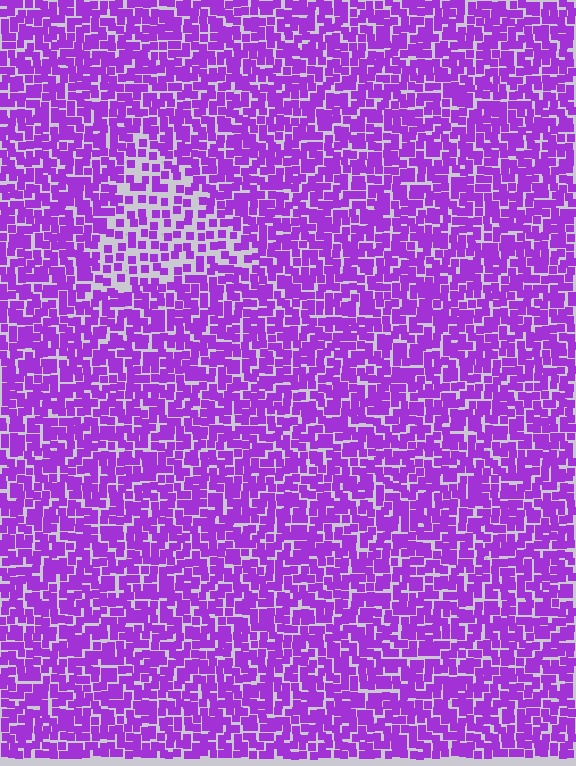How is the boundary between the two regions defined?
The boundary is defined by a change in element density (approximately 1.9x ratio). All elements are the same color, size, and shape.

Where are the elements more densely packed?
The elements are more densely packed outside the triangle boundary.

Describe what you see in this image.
The image contains small purple elements arranged at two different densities. A triangle-shaped region is visible where the elements are less densely packed than the surrounding area.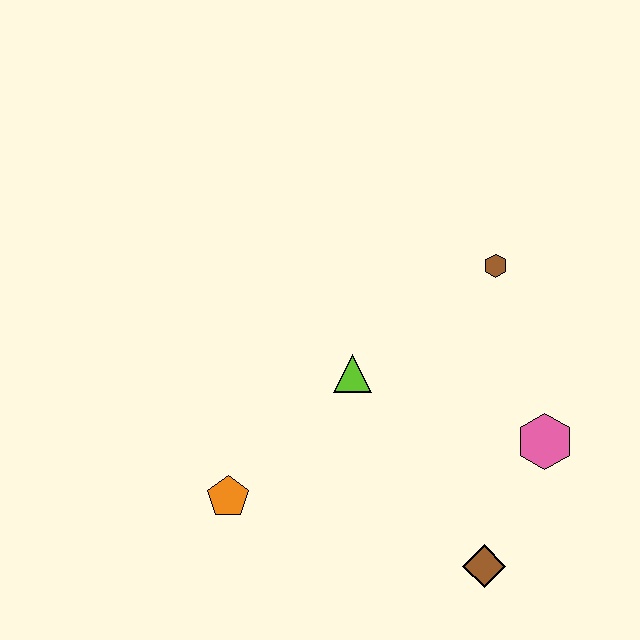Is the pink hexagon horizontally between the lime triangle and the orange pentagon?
No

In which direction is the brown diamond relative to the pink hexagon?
The brown diamond is below the pink hexagon.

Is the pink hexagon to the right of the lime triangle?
Yes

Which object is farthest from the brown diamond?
The brown hexagon is farthest from the brown diamond.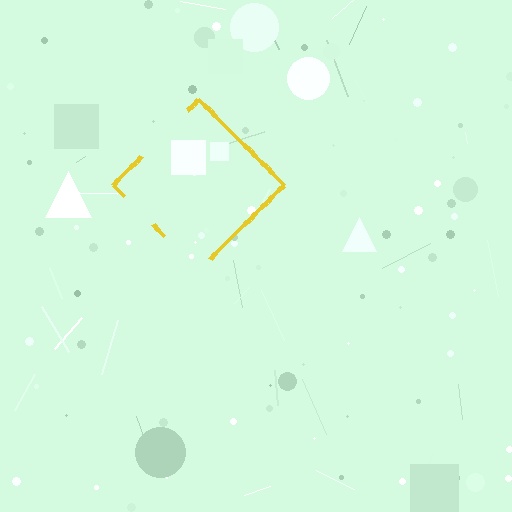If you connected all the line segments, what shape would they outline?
They would outline a diamond.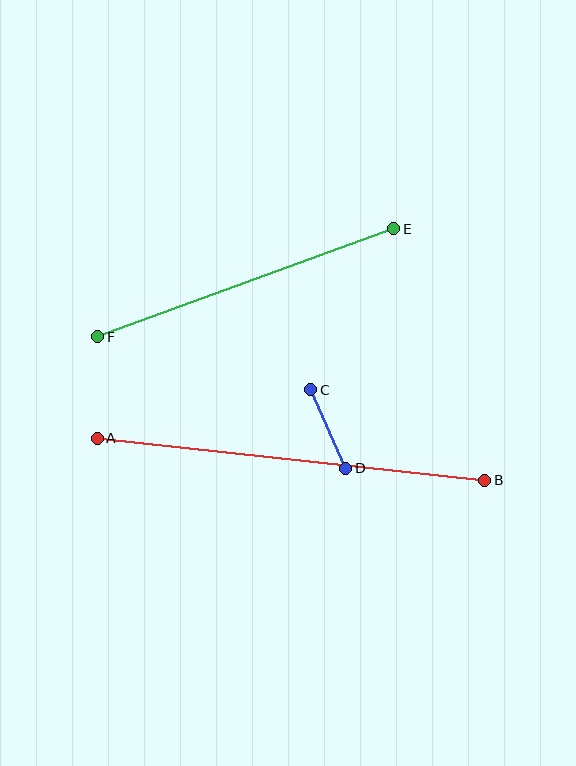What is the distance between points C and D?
The distance is approximately 86 pixels.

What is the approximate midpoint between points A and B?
The midpoint is at approximately (291, 459) pixels.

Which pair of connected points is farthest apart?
Points A and B are farthest apart.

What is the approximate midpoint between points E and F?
The midpoint is at approximately (246, 283) pixels.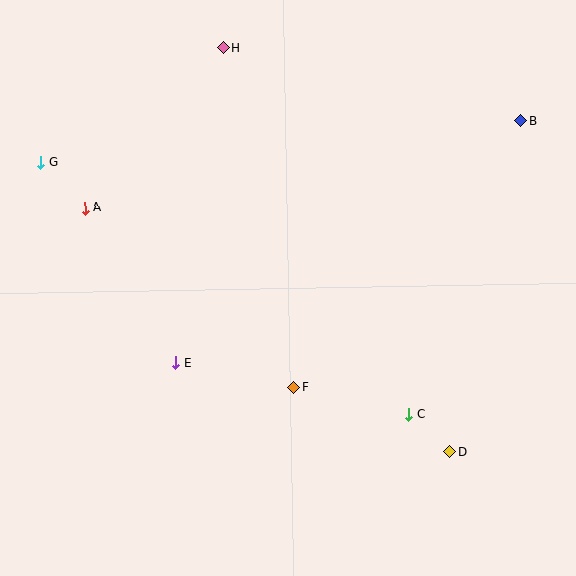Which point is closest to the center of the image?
Point F at (294, 387) is closest to the center.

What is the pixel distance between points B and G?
The distance between B and G is 482 pixels.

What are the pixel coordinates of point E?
Point E is at (176, 363).